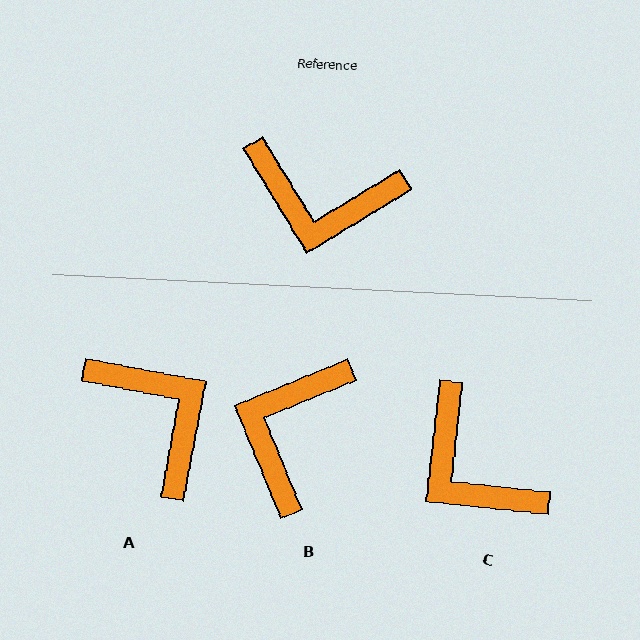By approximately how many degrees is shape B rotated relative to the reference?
Approximately 99 degrees clockwise.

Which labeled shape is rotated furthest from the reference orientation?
A, about 138 degrees away.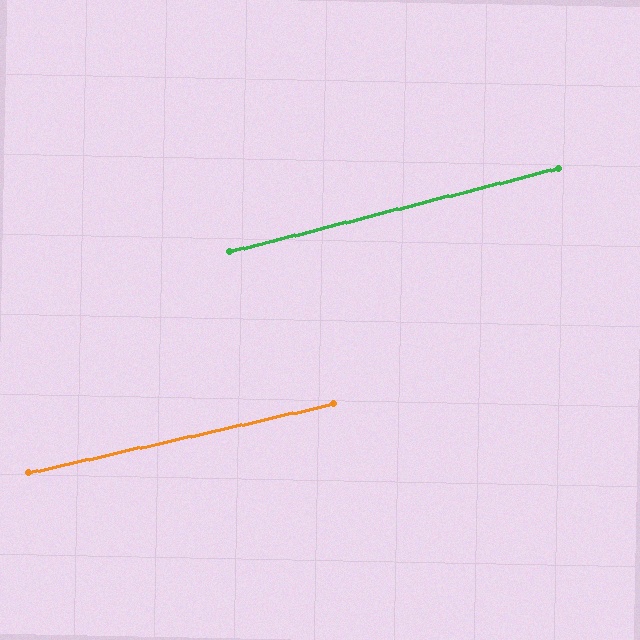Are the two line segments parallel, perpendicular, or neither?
Parallel — their directions differ by only 1.7°.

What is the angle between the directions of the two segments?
Approximately 2 degrees.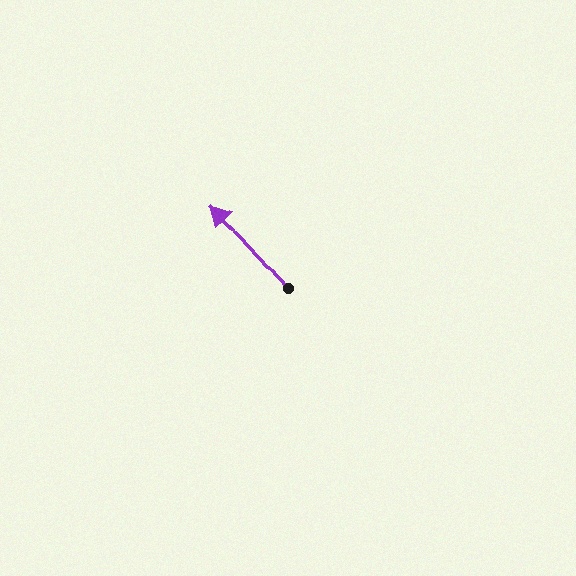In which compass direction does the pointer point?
Northwest.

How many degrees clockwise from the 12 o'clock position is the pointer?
Approximately 318 degrees.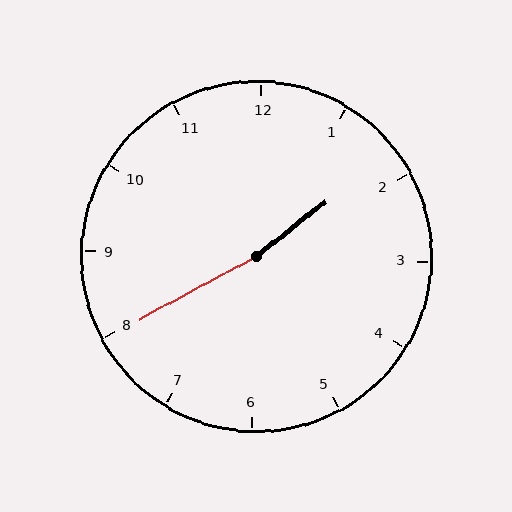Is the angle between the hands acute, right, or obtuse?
It is obtuse.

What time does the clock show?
1:40.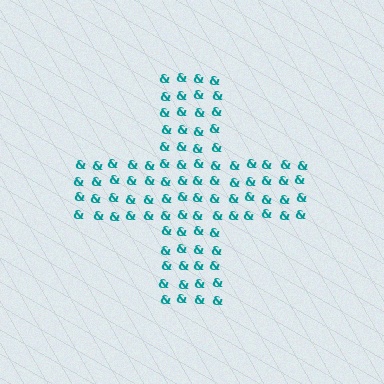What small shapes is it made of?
It is made of small ampersands.